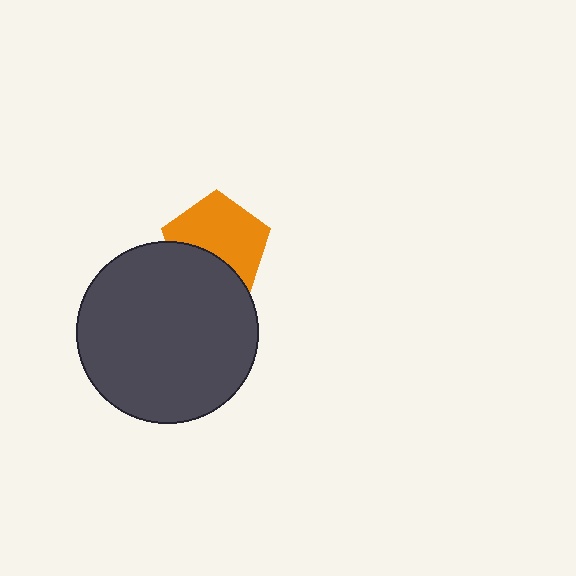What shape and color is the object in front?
The object in front is a dark gray circle.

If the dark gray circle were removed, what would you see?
You would see the complete orange pentagon.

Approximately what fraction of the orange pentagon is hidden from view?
Roughly 35% of the orange pentagon is hidden behind the dark gray circle.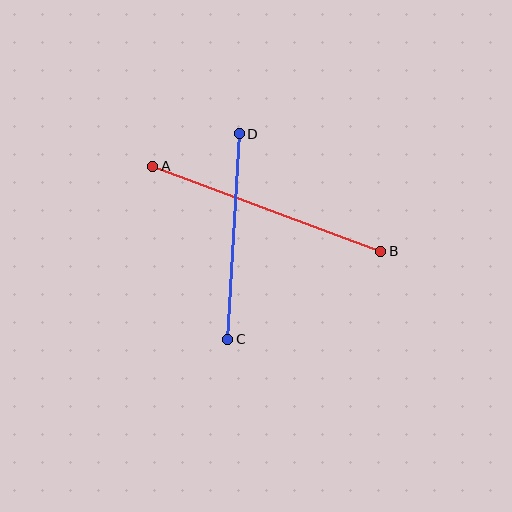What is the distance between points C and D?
The distance is approximately 206 pixels.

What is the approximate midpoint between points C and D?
The midpoint is at approximately (234, 237) pixels.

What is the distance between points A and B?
The distance is approximately 243 pixels.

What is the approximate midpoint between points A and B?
The midpoint is at approximately (267, 209) pixels.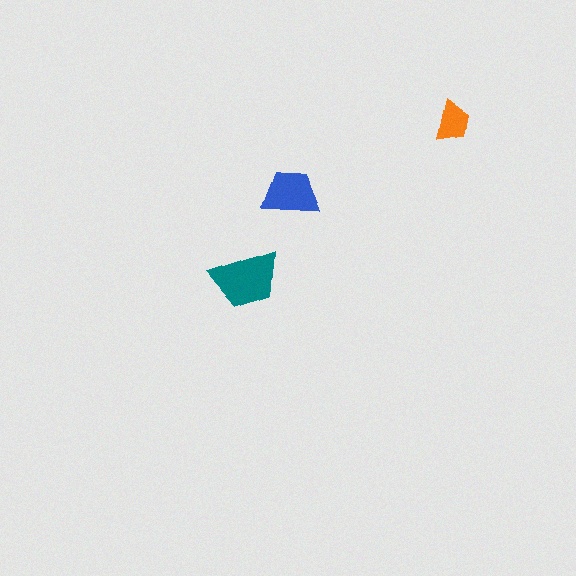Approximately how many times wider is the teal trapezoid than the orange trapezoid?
About 1.5 times wider.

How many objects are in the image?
There are 3 objects in the image.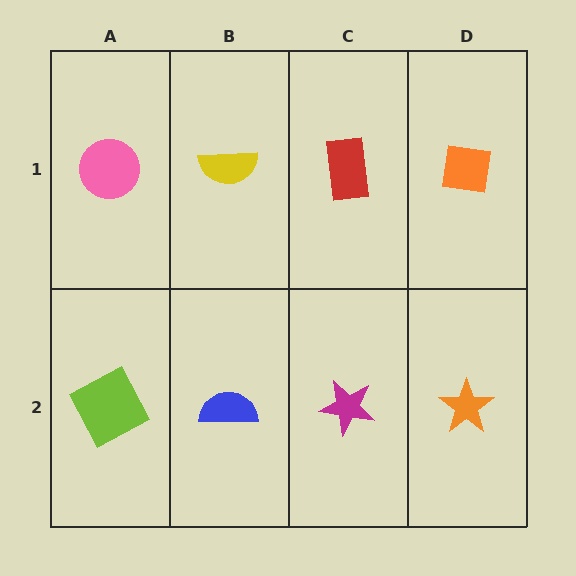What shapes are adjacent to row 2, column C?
A red rectangle (row 1, column C), a blue semicircle (row 2, column B), an orange star (row 2, column D).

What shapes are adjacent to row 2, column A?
A pink circle (row 1, column A), a blue semicircle (row 2, column B).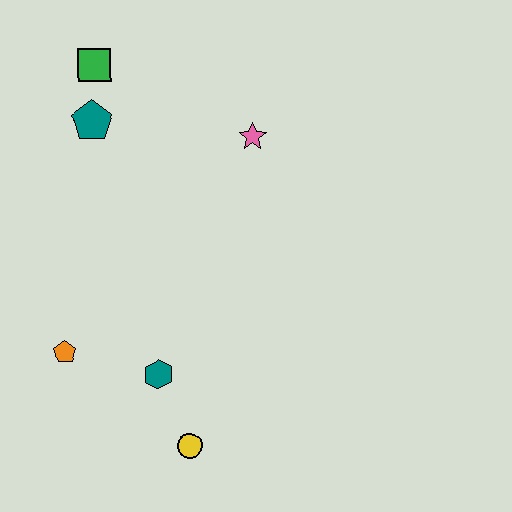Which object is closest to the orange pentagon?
The teal hexagon is closest to the orange pentagon.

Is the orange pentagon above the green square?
No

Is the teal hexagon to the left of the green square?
No